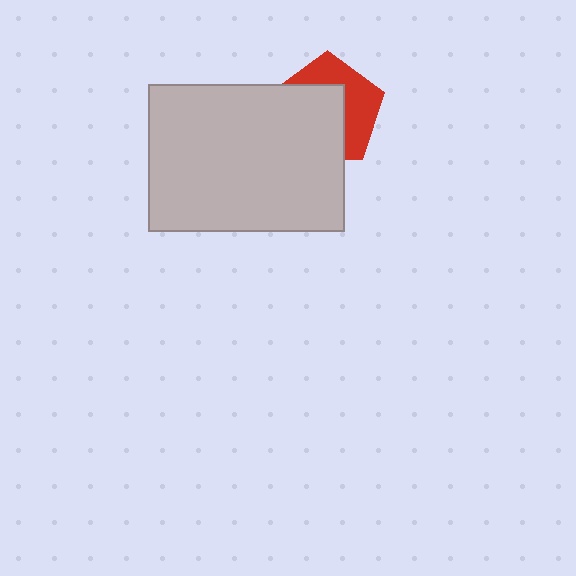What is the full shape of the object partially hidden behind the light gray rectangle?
The partially hidden object is a red pentagon.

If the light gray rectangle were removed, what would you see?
You would see the complete red pentagon.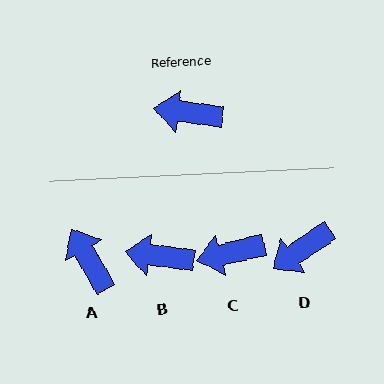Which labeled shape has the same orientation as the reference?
B.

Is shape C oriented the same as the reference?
No, it is off by about 21 degrees.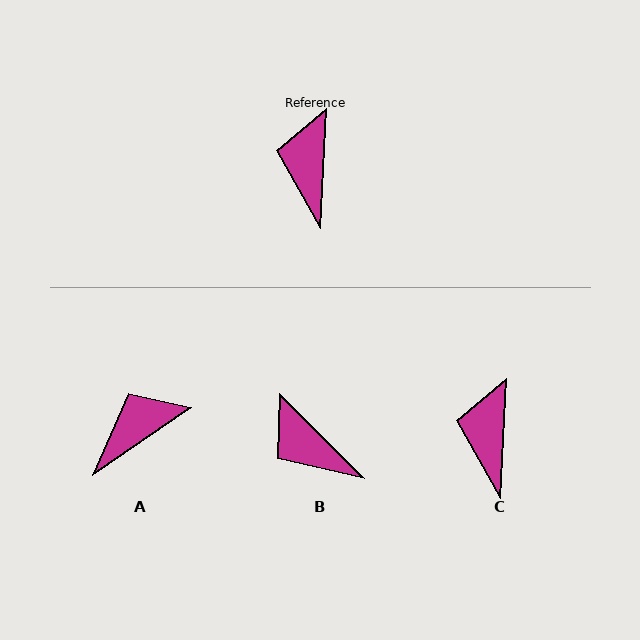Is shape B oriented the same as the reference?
No, it is off by about 48 degrees.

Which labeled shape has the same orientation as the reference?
C.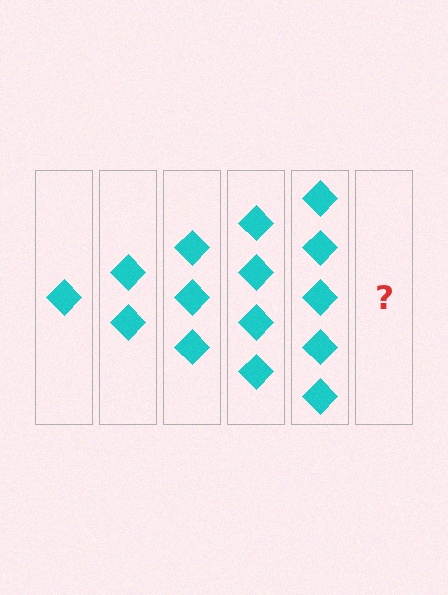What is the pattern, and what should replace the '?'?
The pattern is that each step adds one more diamond. The '?' should be 6 diamonds.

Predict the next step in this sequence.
The next step is 6 diamonds.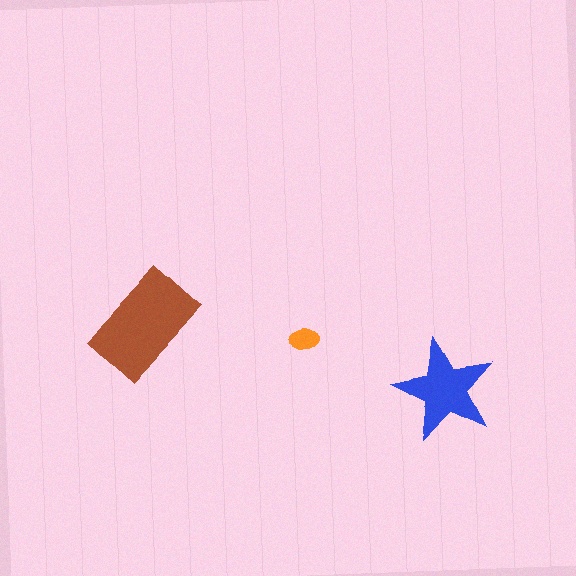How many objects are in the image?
There are 3 objects in the image.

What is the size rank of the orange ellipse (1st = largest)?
3rd.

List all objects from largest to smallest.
The brown rectangle, the blue star, the orange ellipse.